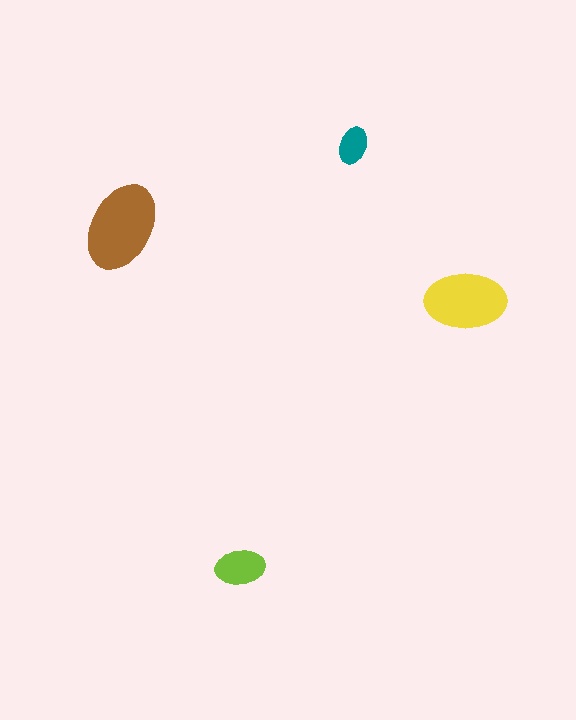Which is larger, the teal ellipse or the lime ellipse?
The lime one.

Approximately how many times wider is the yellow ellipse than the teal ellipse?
About 2 times wider.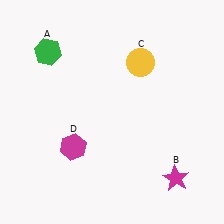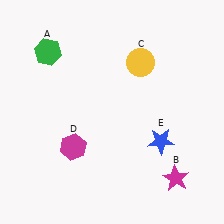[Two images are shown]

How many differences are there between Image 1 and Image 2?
There is 1 difference between the two images.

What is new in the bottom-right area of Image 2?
A blue star (E) was added in the bottom-right area of Image 2.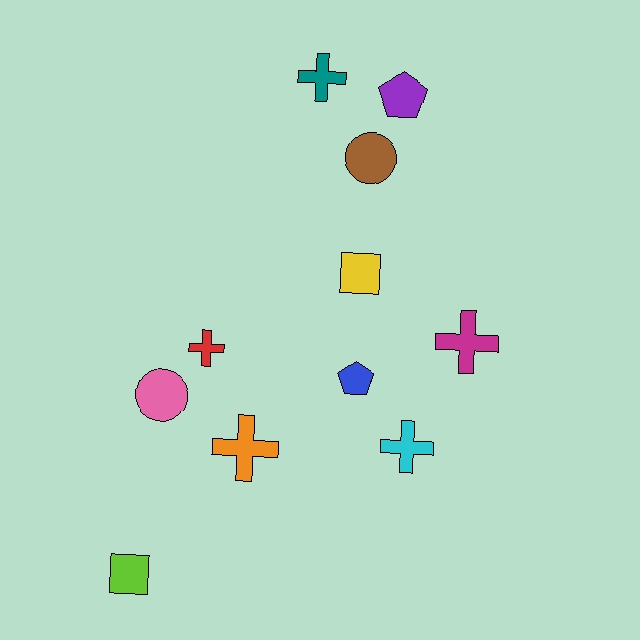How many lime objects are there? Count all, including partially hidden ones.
There is 1 lime object.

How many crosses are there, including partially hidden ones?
There are 5 crosses.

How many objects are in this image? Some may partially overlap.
There are 11 objects.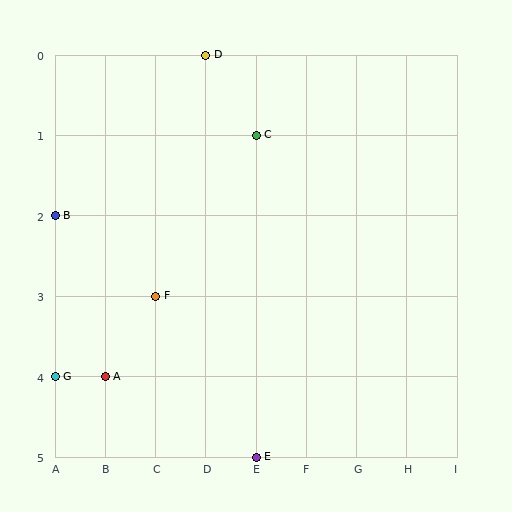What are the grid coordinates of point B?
Point B is at grid coordinates (A, 2).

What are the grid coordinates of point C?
Point C is at grid coordinates (E, 1).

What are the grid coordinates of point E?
Point E is at grid coordinates (E, 5).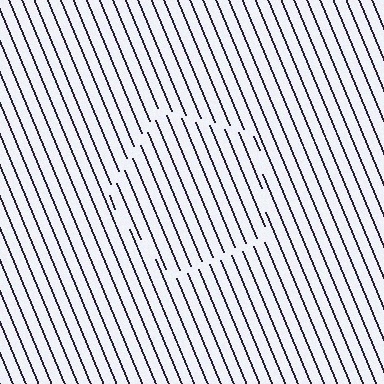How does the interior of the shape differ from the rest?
The interior of the shape contains the same grating, shifted by half a period — the contour is defined by the phase discontinuity where line-ends from the inner and outer gratings abut.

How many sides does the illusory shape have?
5 sides — the line-ends trace a pentagon.